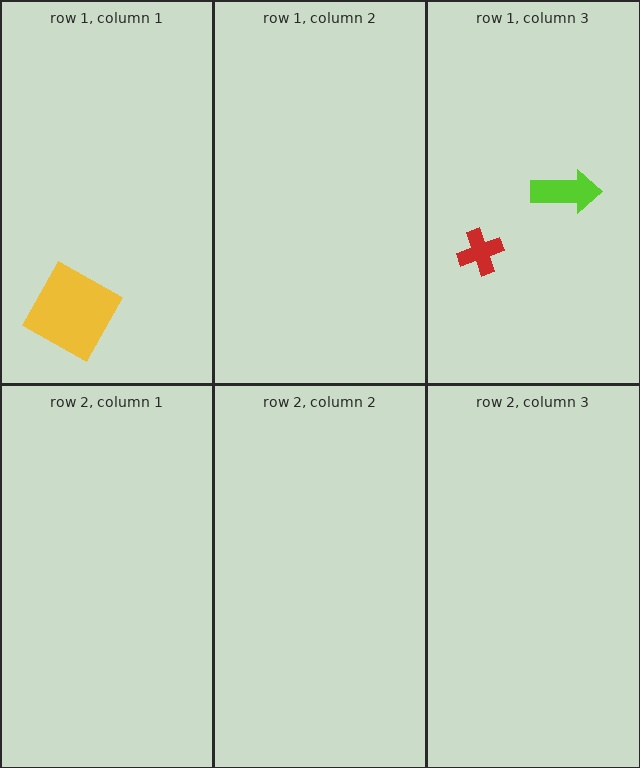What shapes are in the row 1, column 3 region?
The red cross, the lime arrow.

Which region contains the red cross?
The row 1, column 3 region.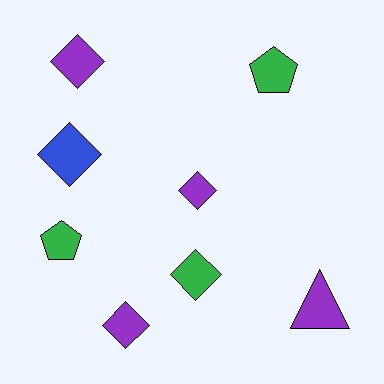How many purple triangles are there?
There is 1 purple triangle.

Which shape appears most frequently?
Diamond, with 5 objects.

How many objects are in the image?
There are 8 objects.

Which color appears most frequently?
Purple, with 4 objects.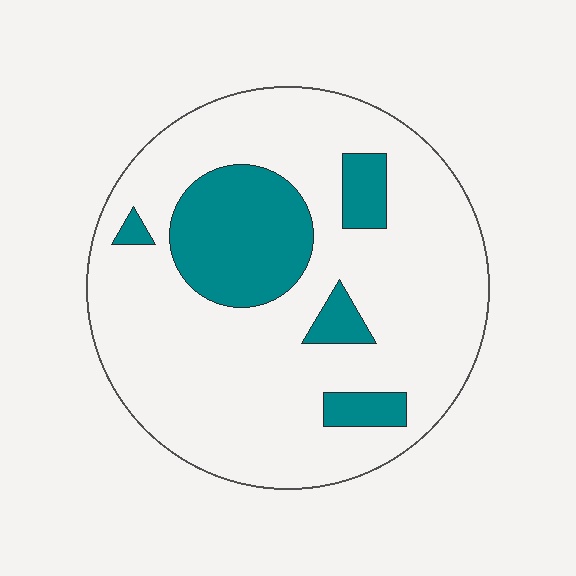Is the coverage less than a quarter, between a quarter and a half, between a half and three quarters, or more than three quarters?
Less than a quarter.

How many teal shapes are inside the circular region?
5.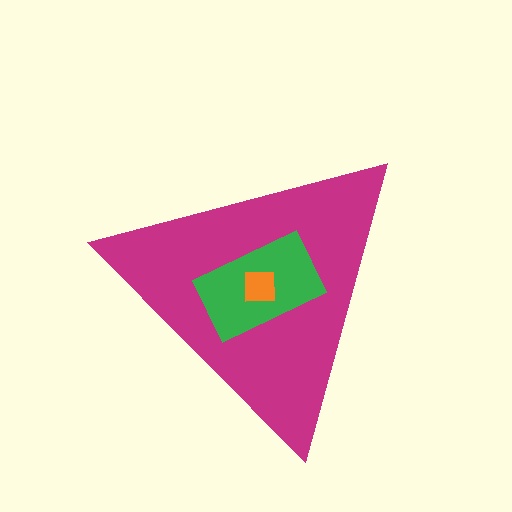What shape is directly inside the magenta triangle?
The green rectangle.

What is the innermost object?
The orange square.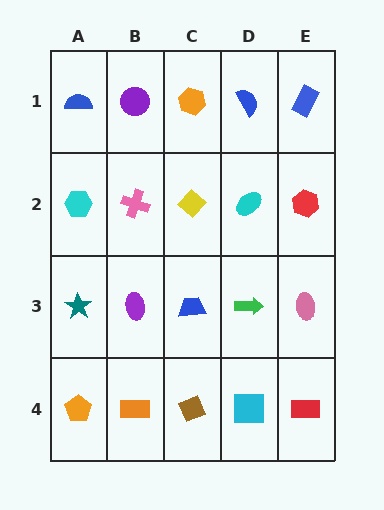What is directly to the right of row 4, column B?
A brown diamond.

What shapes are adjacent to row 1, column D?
A cyan ellipse (row 2, column D), an orange hexagon (row 1, column C), a blue rectangle (row 1, column E).